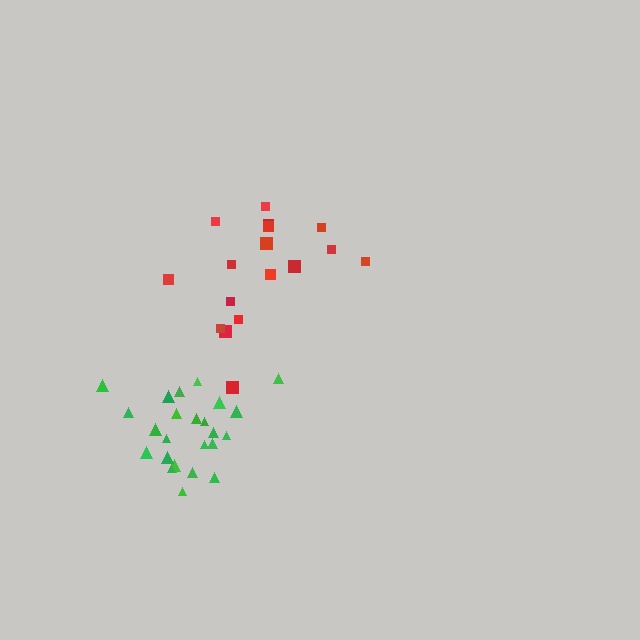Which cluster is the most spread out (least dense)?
Red.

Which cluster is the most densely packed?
Green.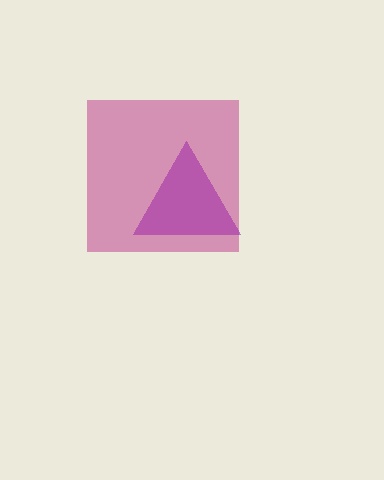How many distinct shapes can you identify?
There are 2 distinct shapes: a purple triangle, a magenta square.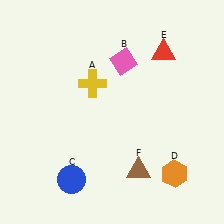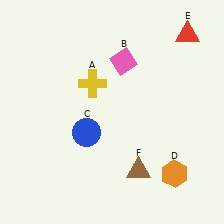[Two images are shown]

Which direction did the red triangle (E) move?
The red triangle (E) moved right.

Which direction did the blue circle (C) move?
The blue circle (C) moved up.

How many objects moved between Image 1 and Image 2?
2 objects moved between the two images.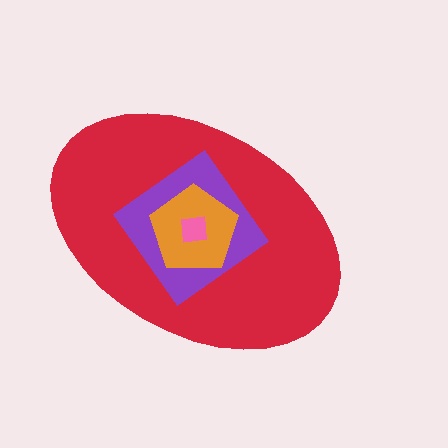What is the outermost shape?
The red ellipse.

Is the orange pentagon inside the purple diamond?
Yes.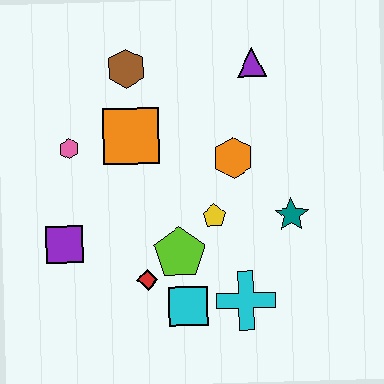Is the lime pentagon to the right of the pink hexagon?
Yes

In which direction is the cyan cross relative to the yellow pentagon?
The cyan cross is below the yellow pentagon.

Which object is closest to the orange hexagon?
The yellow pentagon is closest to the orange hexagon.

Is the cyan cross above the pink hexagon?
No